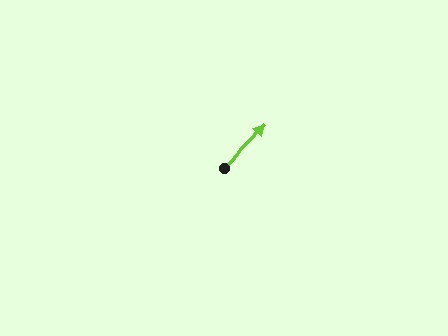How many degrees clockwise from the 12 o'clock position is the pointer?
Approximately 44 degrees.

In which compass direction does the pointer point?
Northeast.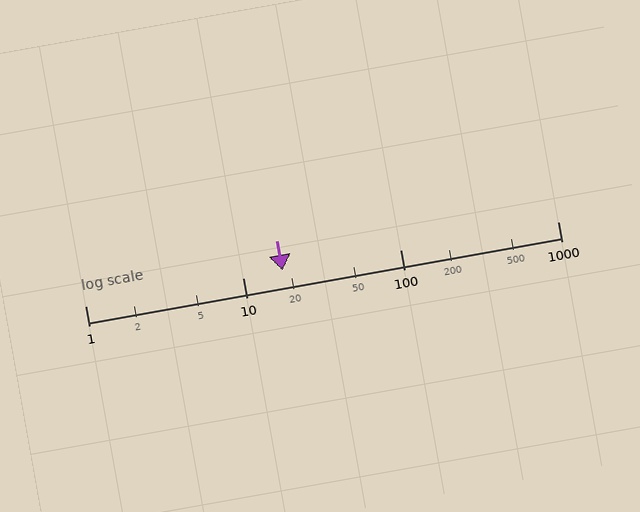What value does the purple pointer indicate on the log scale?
The pointer indicates approximately 18.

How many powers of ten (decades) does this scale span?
The scale spans 3 decades, from 1 to 1000.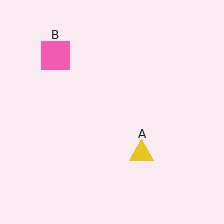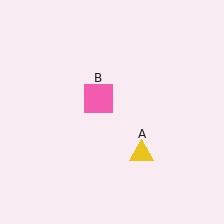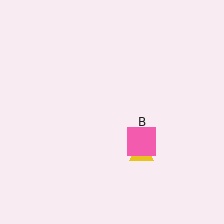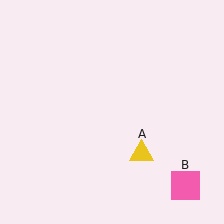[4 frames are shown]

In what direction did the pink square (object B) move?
The pink square (object B) moved down and to the right.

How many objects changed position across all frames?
1 object changed position: pink square (object B).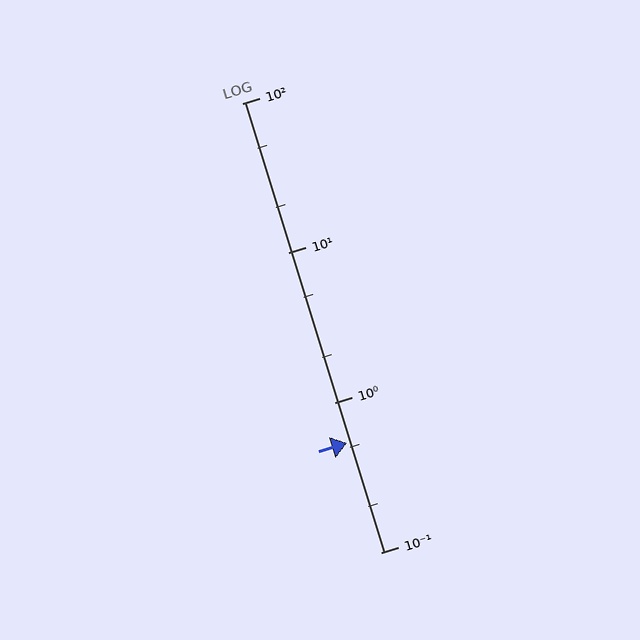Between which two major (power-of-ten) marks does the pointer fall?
The pointer is between 0.1 and 1.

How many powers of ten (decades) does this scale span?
The scale spans 3 decades, from 0.1 to 100.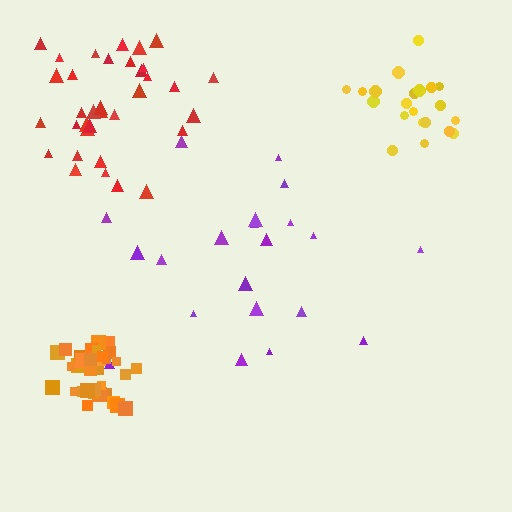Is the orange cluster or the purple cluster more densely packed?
Orange.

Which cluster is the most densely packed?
Orange.